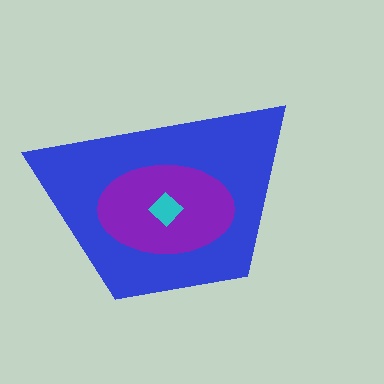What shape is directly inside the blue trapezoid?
The purple ellipse.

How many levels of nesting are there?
3.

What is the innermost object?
The cyan diamond.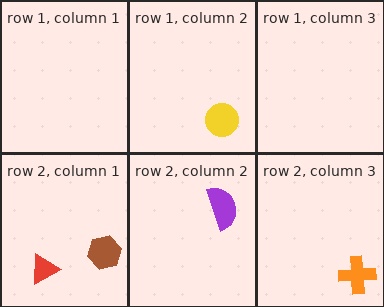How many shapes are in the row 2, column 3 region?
1.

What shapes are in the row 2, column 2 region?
The purple semicircle.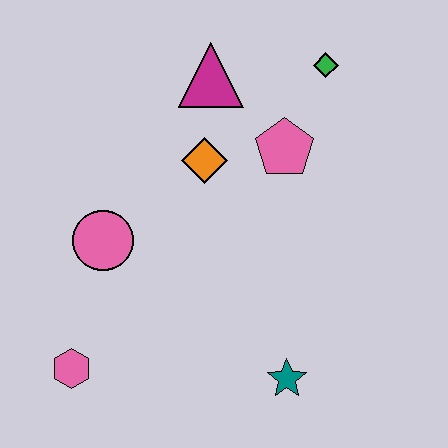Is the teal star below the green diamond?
Yes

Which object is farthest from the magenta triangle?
The pink hexagon is farthest from the magenta triangle.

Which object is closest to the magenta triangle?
The orange diamond is closest to the magenta triangle.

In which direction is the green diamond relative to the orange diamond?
The green diamond is to the right of the orange diamond.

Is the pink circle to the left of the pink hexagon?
No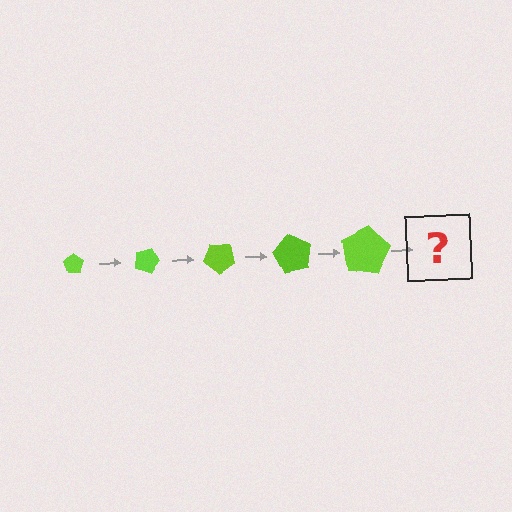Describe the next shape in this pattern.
It should be a pentagon, larger than the previous one and rotated 100 degrees from the start.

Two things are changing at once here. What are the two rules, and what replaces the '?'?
The two rules are that the pentagon grows larger each step and it rotates 20 degrees each step. The '?' should be a pentagon, larger than the previous one and rotated 100 degrees from the start.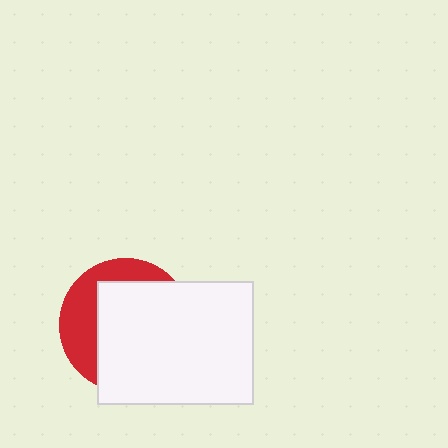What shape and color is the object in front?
The object in front is a white rectangle.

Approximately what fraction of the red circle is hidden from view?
Roughly 66% of the red circle is hidden behind the white rectangle.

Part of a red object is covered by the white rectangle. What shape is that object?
It is a circle.